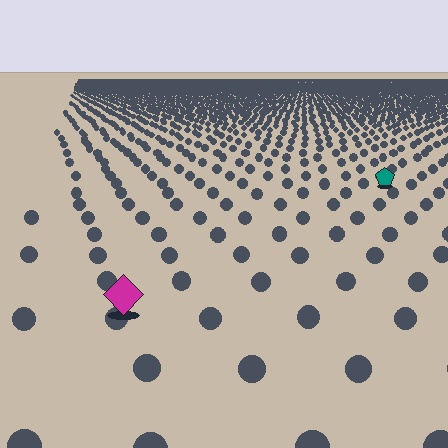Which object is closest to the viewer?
The magenta diamond is closest. The texture marks near it are larger and more spread out.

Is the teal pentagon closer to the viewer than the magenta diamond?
No. The magenta diamond is closer — you can tell from the texture gradient: the ground texture is coarser near it.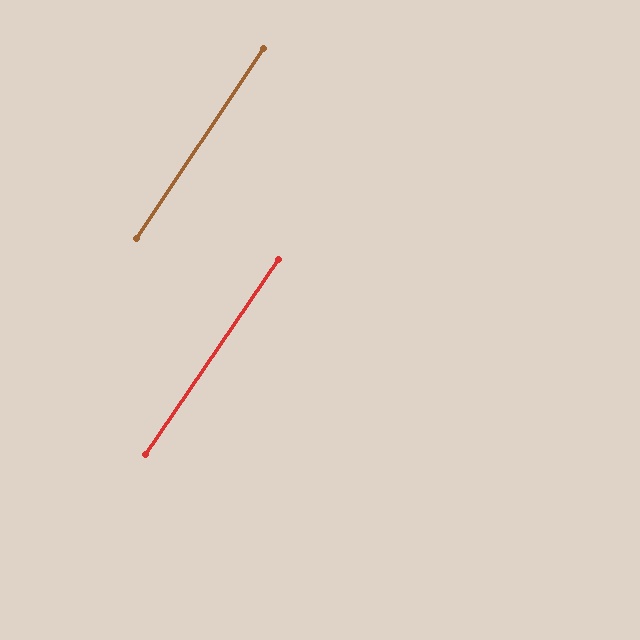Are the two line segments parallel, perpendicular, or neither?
Parallel — their directions differ by only 0.8°.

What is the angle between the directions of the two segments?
Approximately 1 degree.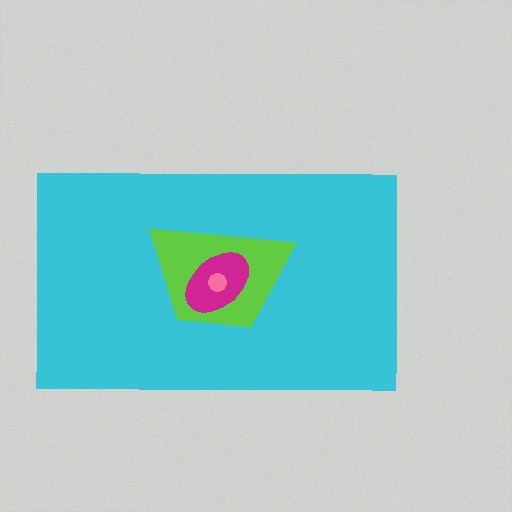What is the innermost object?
The pink circle.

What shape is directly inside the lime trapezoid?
The magenta ellipse.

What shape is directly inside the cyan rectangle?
The lime trapezoid.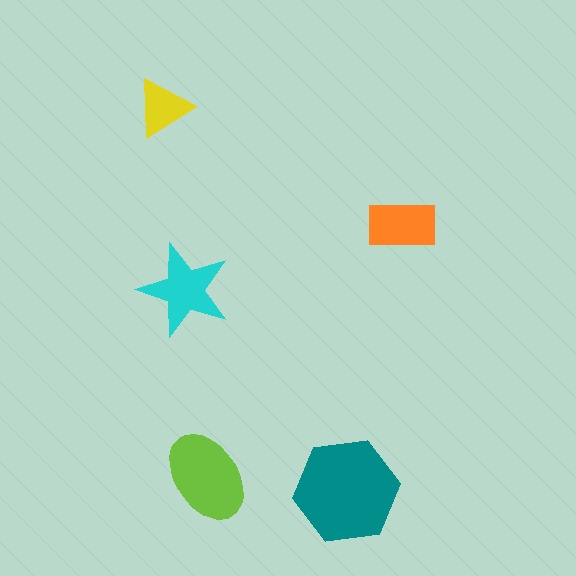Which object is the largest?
The teal hexagon.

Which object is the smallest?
The yellow triangle.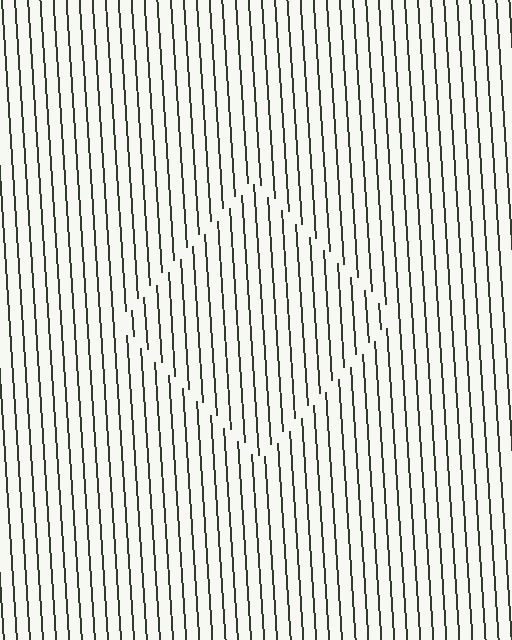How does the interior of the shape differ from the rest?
The interior of the shape contains the same grating, shifted by half a period — the contour is defined by the phase discontinuity where line-ends from the inner and outer gratings abut.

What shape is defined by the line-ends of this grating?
An illusory square. The interior of the shape contains the same grating, shifted by half a period — the contour is defined by the phase discontinuity where line-ends from the inner and outer gratings abut.